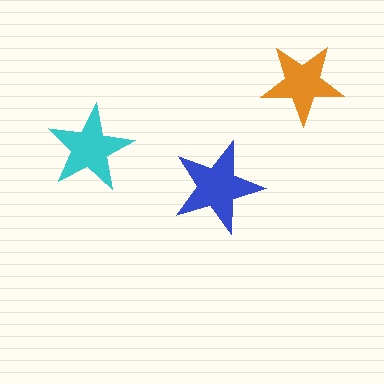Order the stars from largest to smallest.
the blue one, the cyan one, the orange one.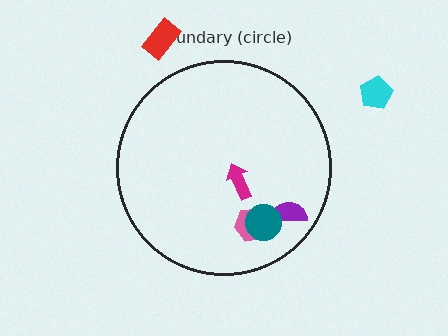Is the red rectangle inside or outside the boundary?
Outside.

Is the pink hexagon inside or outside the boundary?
Inside.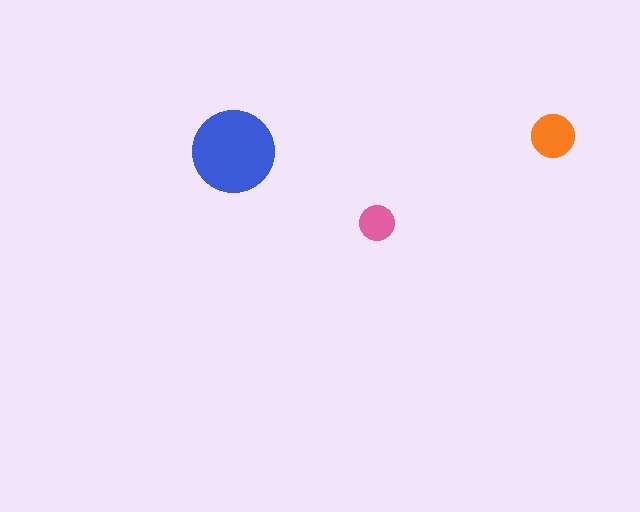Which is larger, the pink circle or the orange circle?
The orange one.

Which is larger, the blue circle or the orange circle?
The blue one.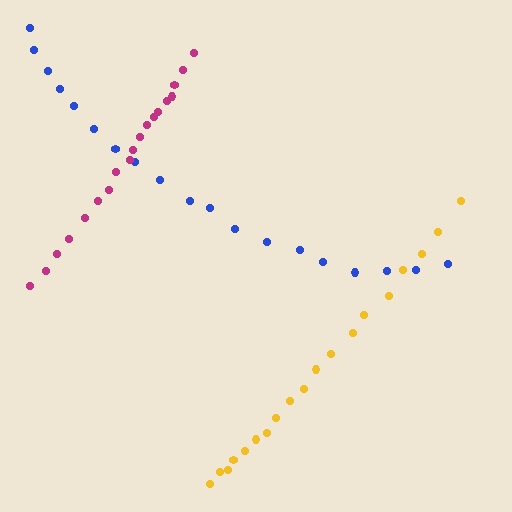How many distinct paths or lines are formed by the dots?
There are 3 distinct paths.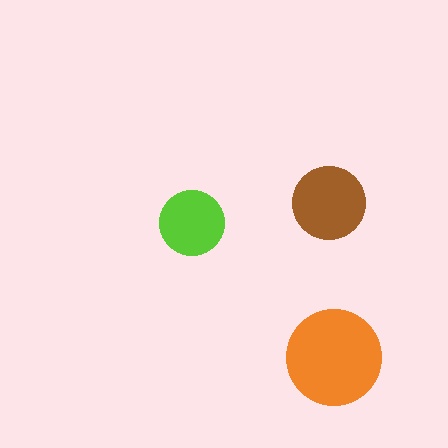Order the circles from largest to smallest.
the orange one, the brown one, the lime one.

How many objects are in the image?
There are 3 objects in the image.